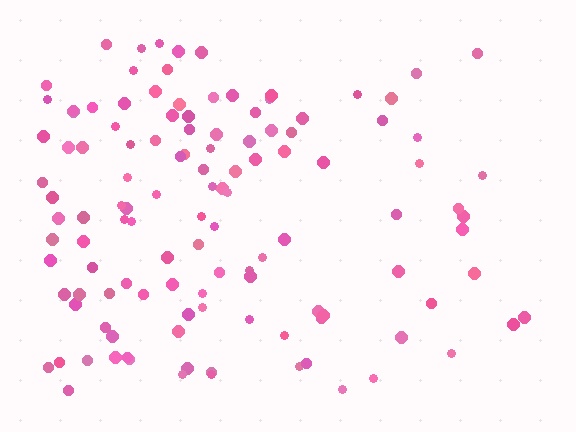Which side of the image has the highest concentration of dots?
The left.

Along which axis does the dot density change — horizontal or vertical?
Horizontal.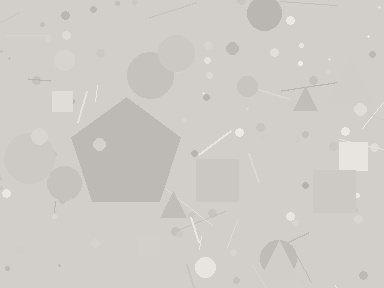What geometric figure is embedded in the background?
A pentagon is embedded in the background.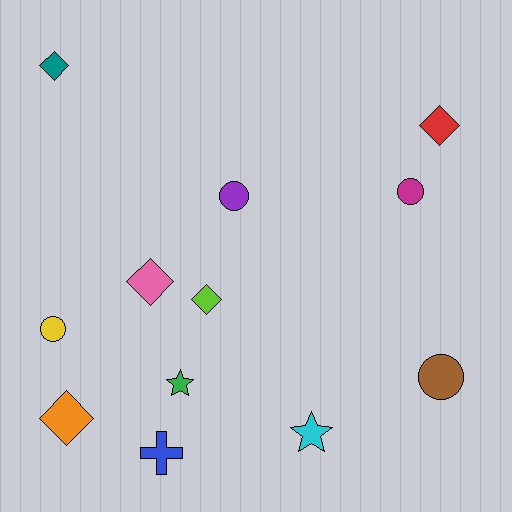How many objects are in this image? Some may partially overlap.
There are 12 objects.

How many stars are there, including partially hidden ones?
There are 2 stars.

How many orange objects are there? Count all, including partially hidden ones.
There is 1 orange object.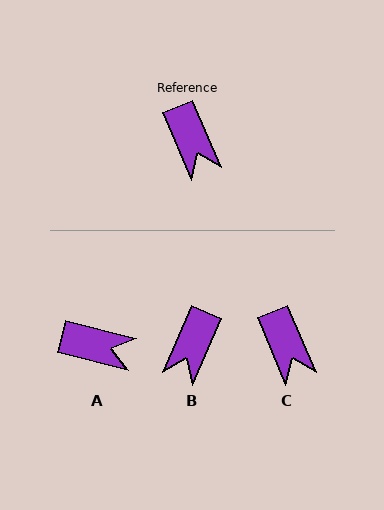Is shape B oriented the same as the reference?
No, it is off by about 46 degrees.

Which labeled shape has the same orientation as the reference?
C.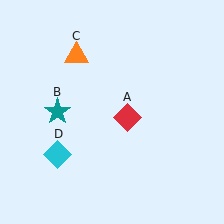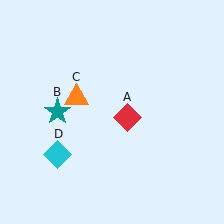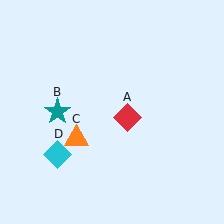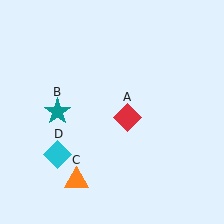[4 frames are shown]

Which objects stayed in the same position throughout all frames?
Red diamond (object A) and teal star (object B) and cyan diamond (object D) remained stationary.